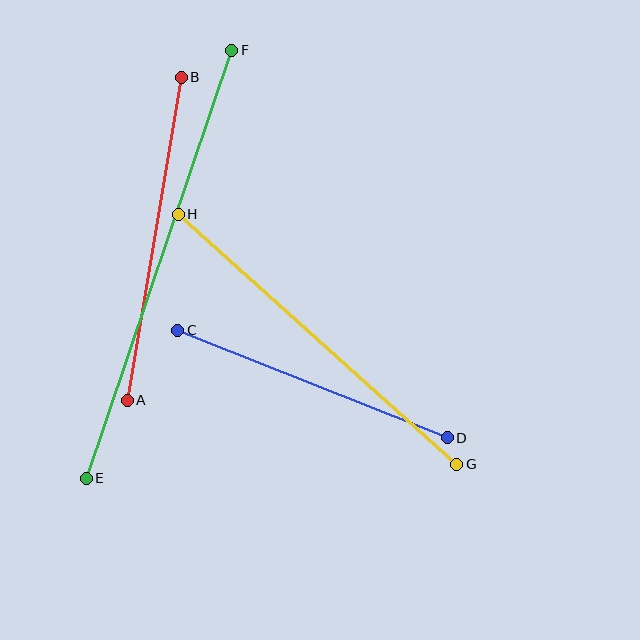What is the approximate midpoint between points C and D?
The midpoint is at approximately (313, 384) pixels.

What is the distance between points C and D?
The distance is approximately 290 pixels.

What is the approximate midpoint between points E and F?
The midpoint is at approximately (159, 264) pixels.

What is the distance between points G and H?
The distance is approximately 374 pixels.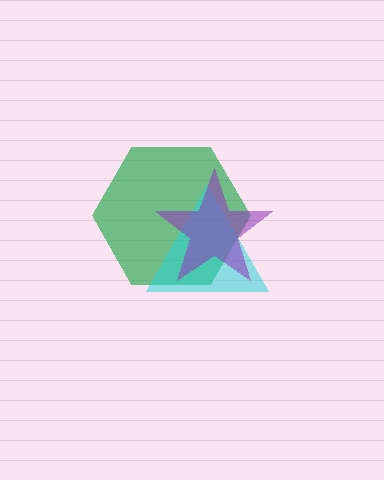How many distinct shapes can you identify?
There are 3 distinct shapes: a green hexagon, a cyan triangle, a purple star.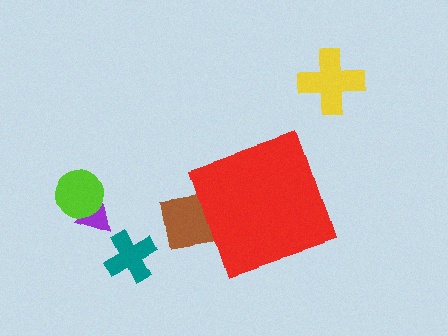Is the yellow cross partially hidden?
No, the yellow cross is fully visible.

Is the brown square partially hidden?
Yes, the brown square is partially hidden behind the red diamond.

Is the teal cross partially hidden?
No, the teal cross is fully visible.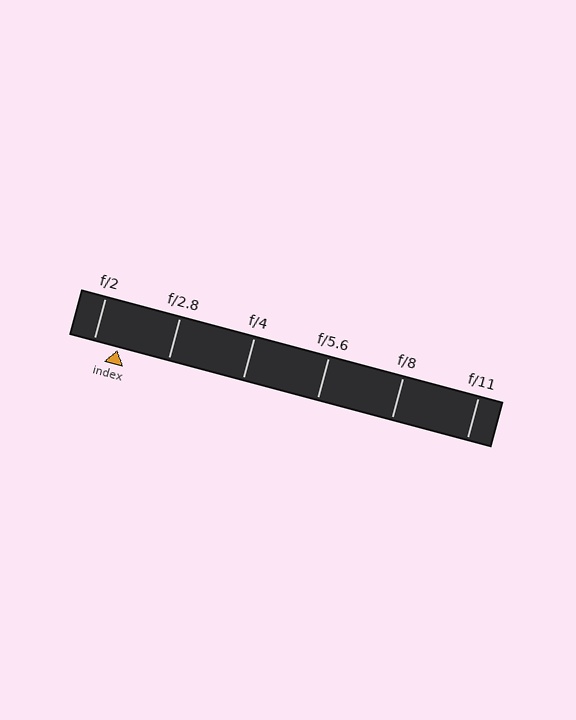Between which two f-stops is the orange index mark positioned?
The index mark is between f/2 and f/2.8.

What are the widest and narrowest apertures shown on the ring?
The widest aperture shown is f/2 and the narrowest is f/11.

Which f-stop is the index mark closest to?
The index mark is closest to f/2.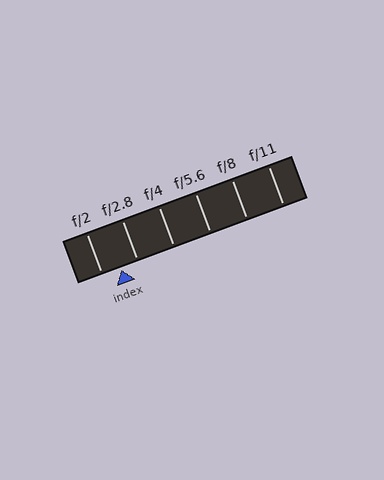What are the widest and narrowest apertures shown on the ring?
The widest aperture shown is f/2 and the narrowest is f/11.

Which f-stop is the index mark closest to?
The index mark is closest to f/2.8.